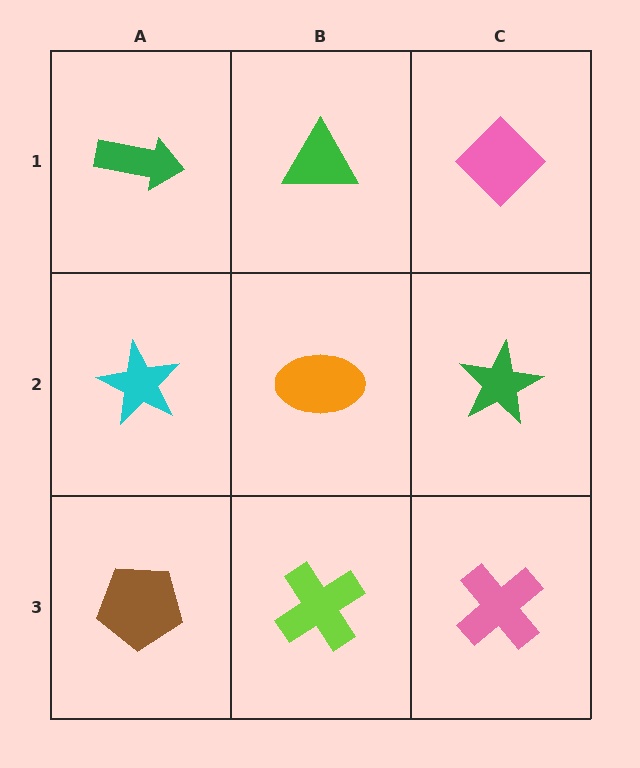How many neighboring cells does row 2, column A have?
3.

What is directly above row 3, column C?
A green star.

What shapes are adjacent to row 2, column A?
A green arrow (row 1, column A), a brown pentagon (row 3, column A), an orange ellipse (row 2, column B).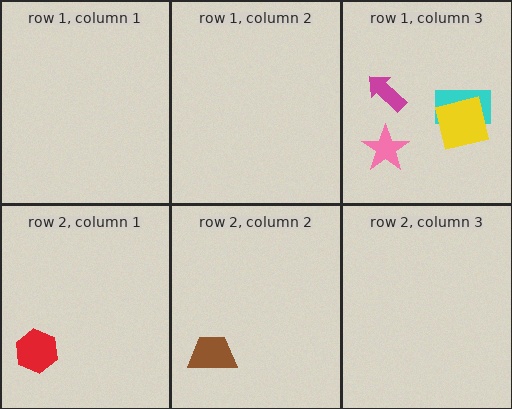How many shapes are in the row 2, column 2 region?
1.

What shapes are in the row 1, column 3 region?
The cyan rectangle, the pink star, the yellow square, the magenta arrow.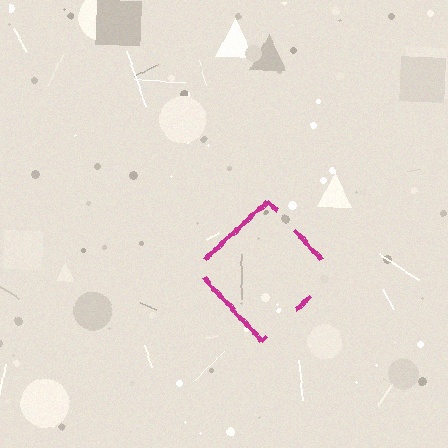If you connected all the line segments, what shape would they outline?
They would outline a diamond.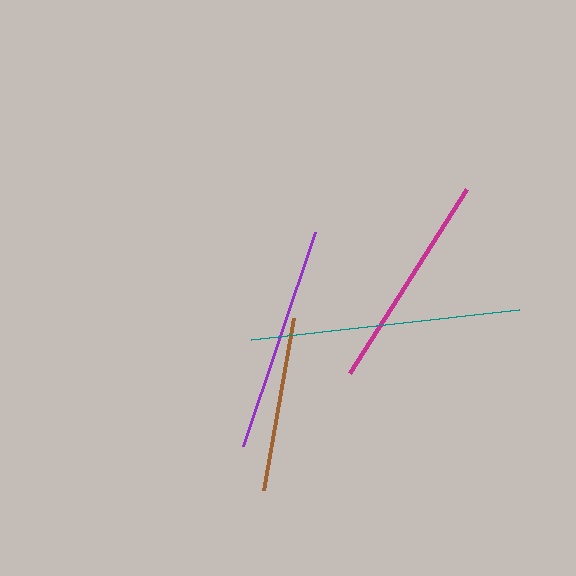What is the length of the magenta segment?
The magenta segment is approximately 218 pixels long.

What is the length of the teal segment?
The teal segment is approximately 270 pixels long.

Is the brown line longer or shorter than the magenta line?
The magenta line is longer than the brown line.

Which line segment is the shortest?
The brown line is the shortest at approximately 174 pixels.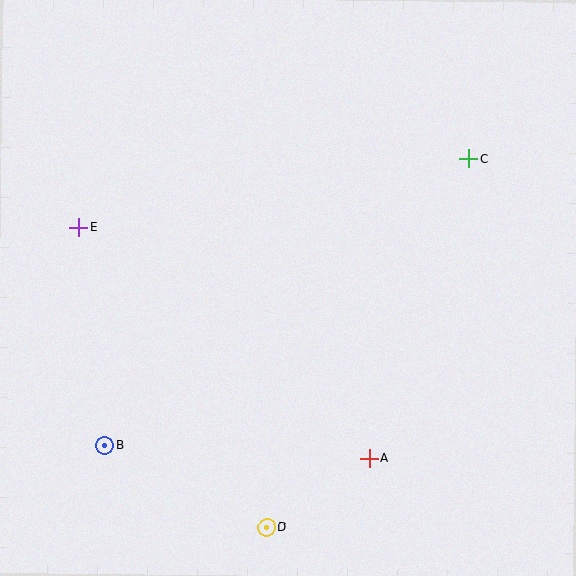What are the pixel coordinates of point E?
Point E is at (79, 227).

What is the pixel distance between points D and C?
The distance between D and C is 420 pixels.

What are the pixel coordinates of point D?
Point D is at (267, 527).